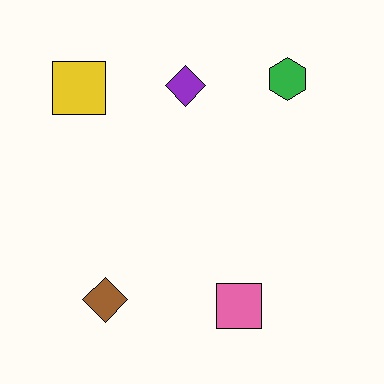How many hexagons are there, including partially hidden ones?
There is 1 hexagon.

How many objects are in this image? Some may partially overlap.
There are 5 objects.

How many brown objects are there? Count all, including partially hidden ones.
There is 1 brown object.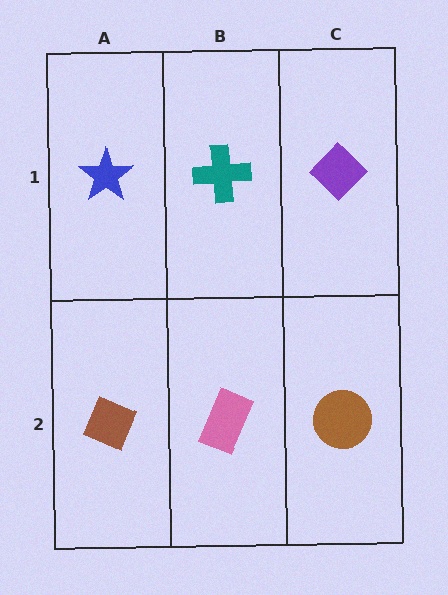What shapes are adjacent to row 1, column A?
A brown diamond (row 2, column A), a teal cross (row 1, column B).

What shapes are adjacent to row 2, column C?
A purple diamond (row 1, column C), a pink rectangle (row 2, column B).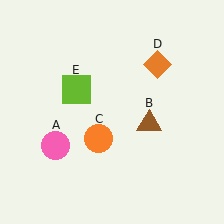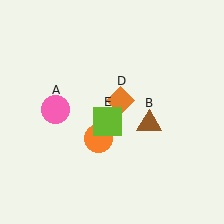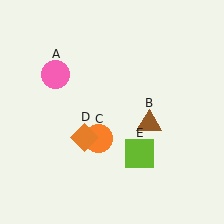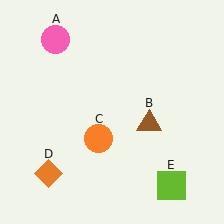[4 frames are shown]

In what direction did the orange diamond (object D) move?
The orange diamond (object D) moved down and to the left.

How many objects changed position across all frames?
3 objects changed position: pink circle (object A), orange diamond (object D), lime square (object E).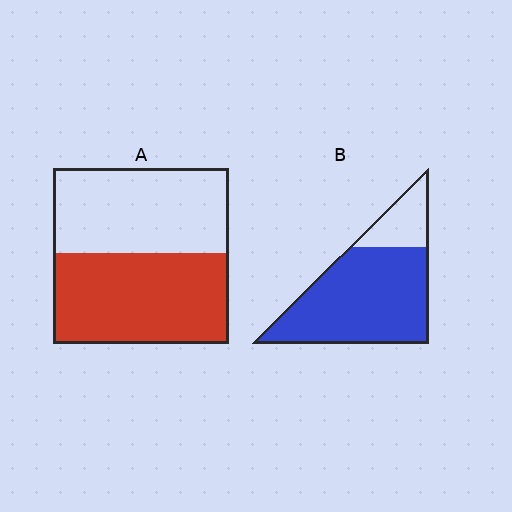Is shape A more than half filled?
Roughly half.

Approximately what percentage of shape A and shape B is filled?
A is approximately 50% and B is approximately 80%.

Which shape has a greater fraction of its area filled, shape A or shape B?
Shape B.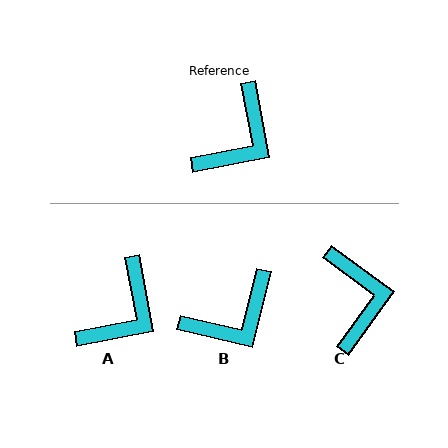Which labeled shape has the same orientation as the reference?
A.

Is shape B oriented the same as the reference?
No, it is off by about 24 degrees.